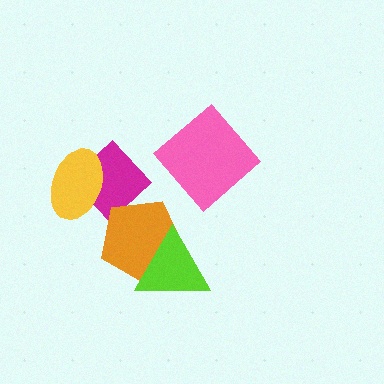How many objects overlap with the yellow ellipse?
1 object overlaps with the yellow ellipse.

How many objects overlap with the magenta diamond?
1 object overlaps with the magenta diamond.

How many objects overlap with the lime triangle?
1 object overlaps with the lime triangle.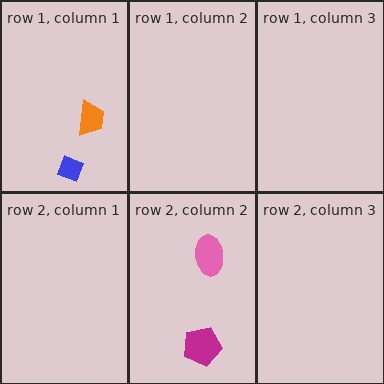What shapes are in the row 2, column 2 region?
The magenta pentagon, the pink ellipse.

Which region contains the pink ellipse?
The row 2, column 2 region.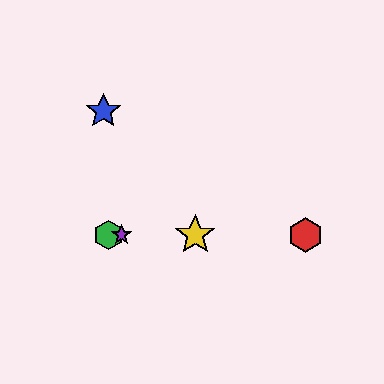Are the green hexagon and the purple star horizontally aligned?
Yes, both are at y≈235.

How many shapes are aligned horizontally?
4 shapes (the red hexagon, the green hexagon, the yellow star, the purple star) are aligned horizontally.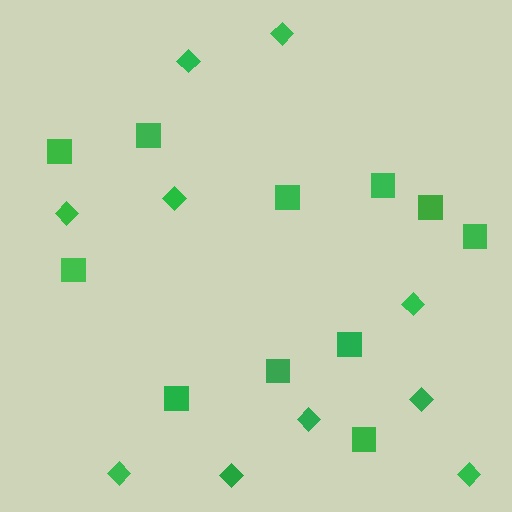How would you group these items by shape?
There are 2 groups: one group of squares (11) and one group of diamonds (10).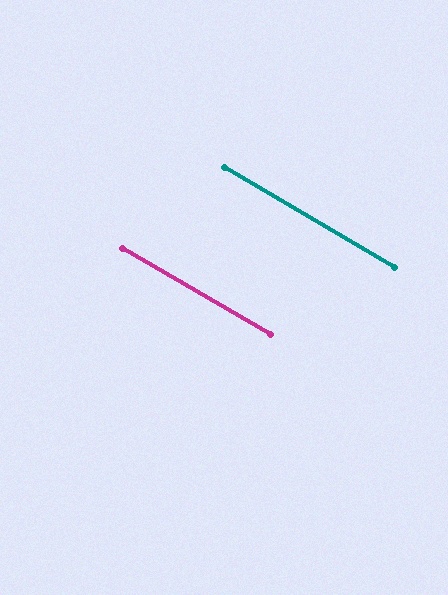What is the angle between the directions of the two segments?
Approximately 0 degrees.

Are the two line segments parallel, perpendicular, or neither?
Parallel — their directions differ by only 0.4°.